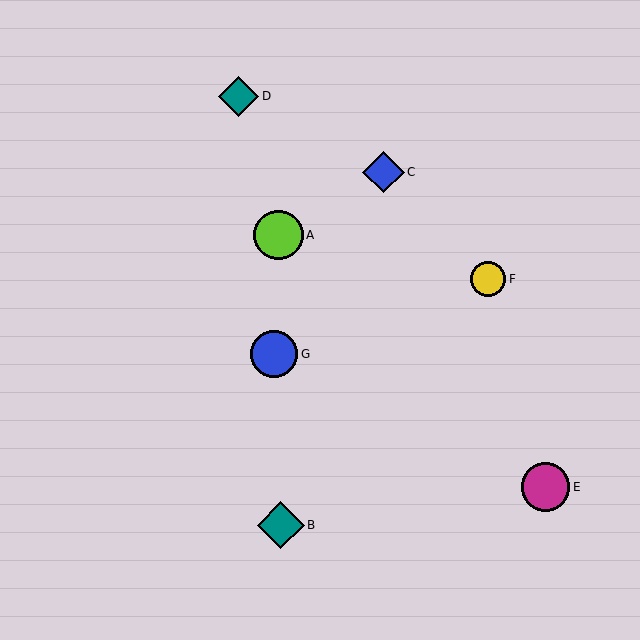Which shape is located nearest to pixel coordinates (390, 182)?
The blue diamond (labeled C) at (383, 172) is nearest to that location.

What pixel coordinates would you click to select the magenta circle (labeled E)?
Click at (545, 487) to select the magenta circle E.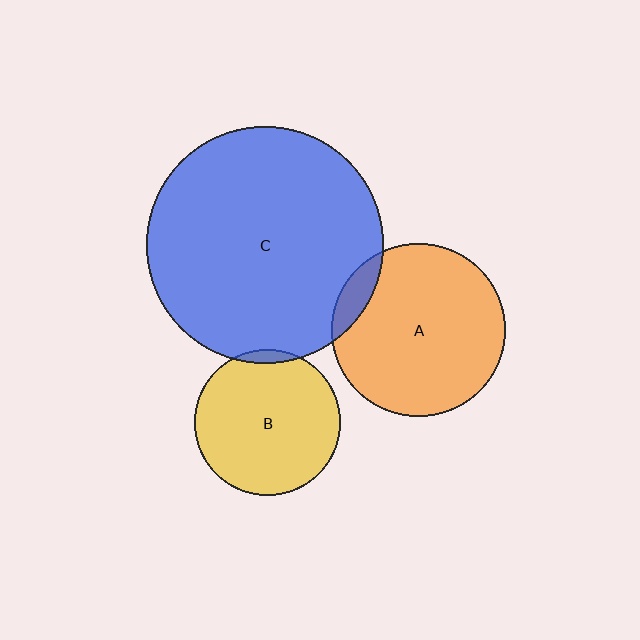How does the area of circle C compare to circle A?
Approximately 1.9 times.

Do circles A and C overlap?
Yes.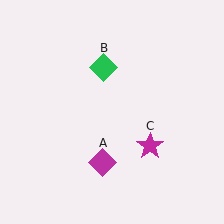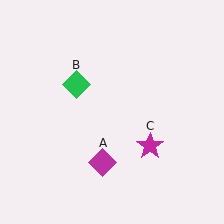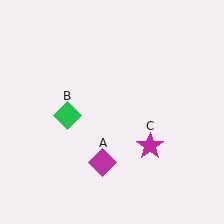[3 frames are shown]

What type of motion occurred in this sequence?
The green diamond (object B) rotated counterclockwise around the center of the scene.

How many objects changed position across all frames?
1 object changed position: green diamond (object B).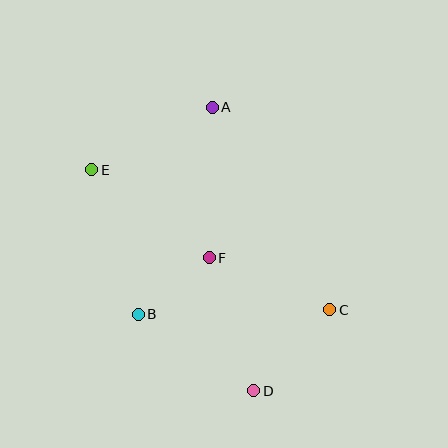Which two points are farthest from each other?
Points A and D are farthest from each other.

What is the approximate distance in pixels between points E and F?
The distance between E and F is approximately 147 pixels.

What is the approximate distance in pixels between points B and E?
The distance between B and E is approximately 152 pixels.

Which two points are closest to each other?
Points B and F are closest to each other.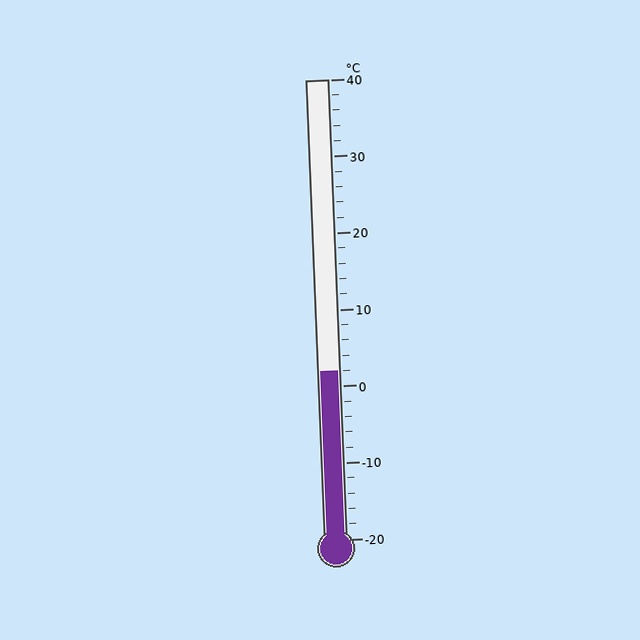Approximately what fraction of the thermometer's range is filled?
The thermometer is filled to approximately 35% of its range.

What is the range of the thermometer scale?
The thermometer scale ranges from -20°C to 40°C.